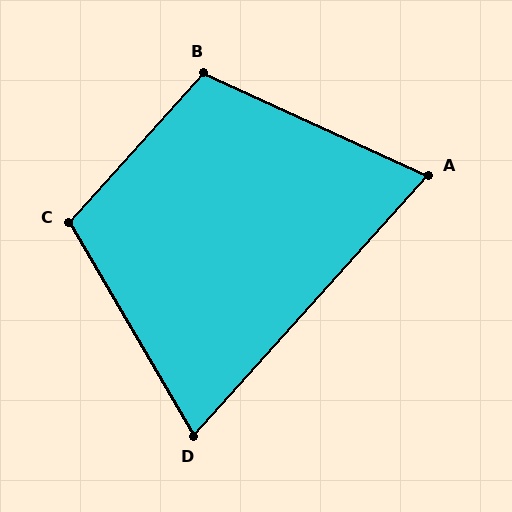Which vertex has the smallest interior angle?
D, at approximately 72 degrees.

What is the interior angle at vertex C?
Approximately 108 degrees (obtuse).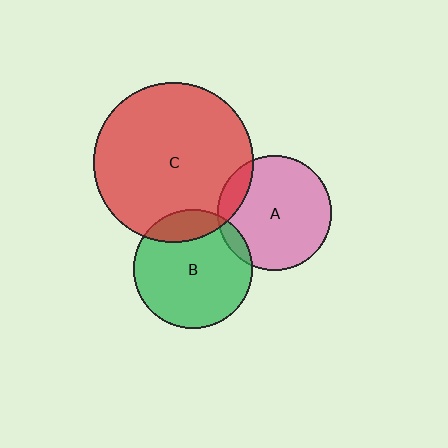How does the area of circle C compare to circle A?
Approximately 2.0 times.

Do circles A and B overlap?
Yes.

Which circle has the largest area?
Circle C (red).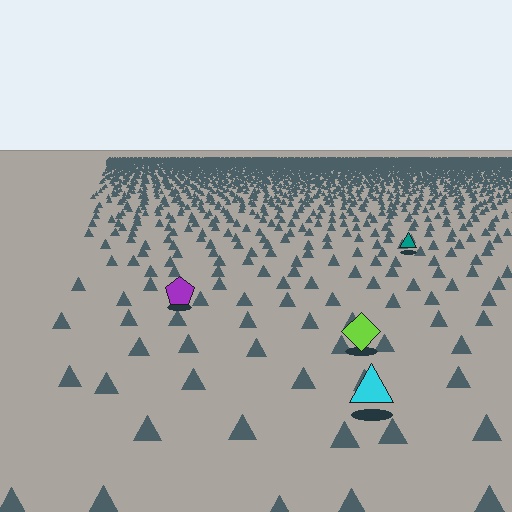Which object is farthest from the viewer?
The teal triangle is farthest from the viewer. It appears smaller and the ground texture around it is denser.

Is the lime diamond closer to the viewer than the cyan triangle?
No. The cyan triangle is closer — you can tell from the texture gradient: the ground texture is coarser near it.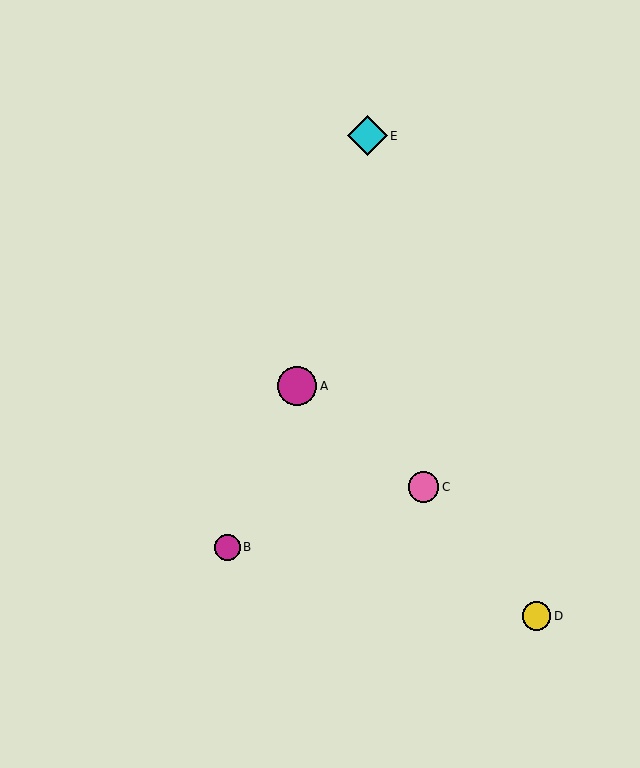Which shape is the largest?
The cyan diamond (labeled E) is the largest.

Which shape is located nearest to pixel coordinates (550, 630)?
The yellow circle (labeled D) at (537, 616) is nearest to that location.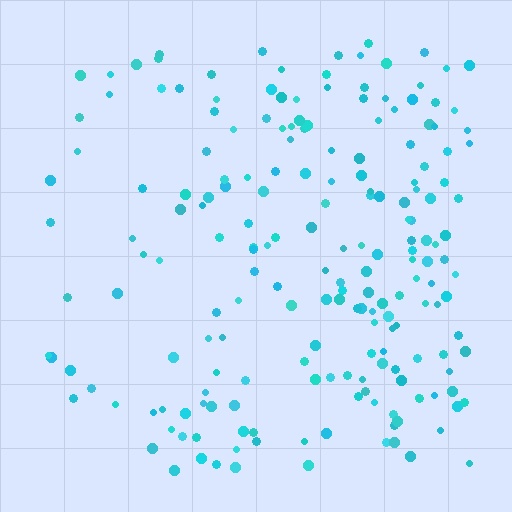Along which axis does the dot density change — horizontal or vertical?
Horizontal.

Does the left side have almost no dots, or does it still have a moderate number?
Still a moderate number, just noticeably fewer than the right.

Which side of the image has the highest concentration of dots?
The right.